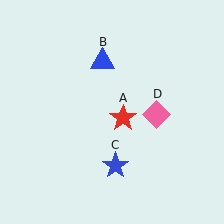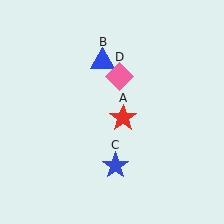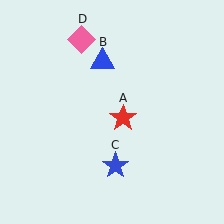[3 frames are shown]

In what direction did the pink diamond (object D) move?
The pink diamond (object D) moved up and to the left.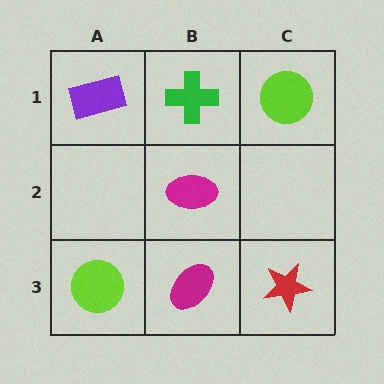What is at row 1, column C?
A lime circle.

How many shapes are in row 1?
3 shapes.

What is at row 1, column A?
A purple rectangle.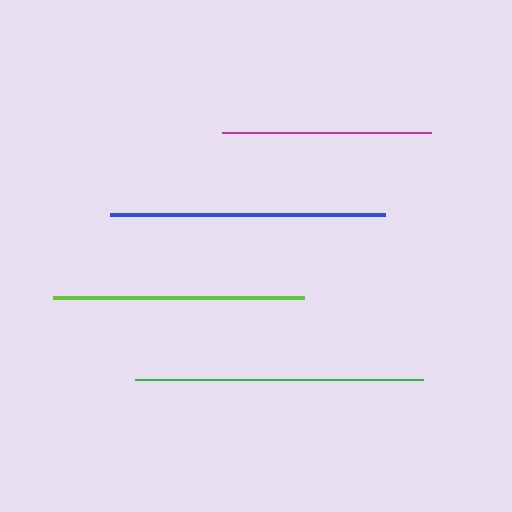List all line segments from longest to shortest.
From longest to shortest: green, blue, lime, magenta.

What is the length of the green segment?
The green segment is approximately 288 pixels long.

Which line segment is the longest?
The green line is the longest at approximately 288 pixels.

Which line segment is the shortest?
The magenta line is the shortest at approximately 209 pixels.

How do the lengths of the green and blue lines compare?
The green and blue lines are approximately the same length.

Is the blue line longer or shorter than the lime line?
The blue line is longer than the lime line.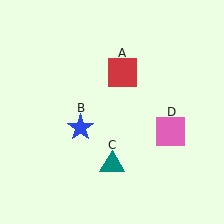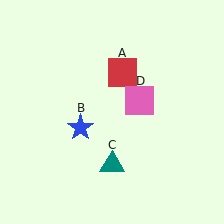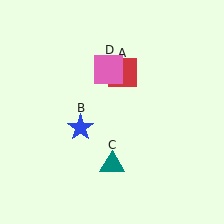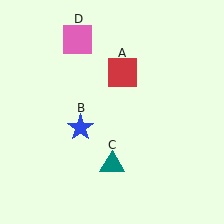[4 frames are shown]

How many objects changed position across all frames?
1 object changed position: pink square (object D).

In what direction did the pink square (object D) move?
The pink square (object D) moved up and to the left.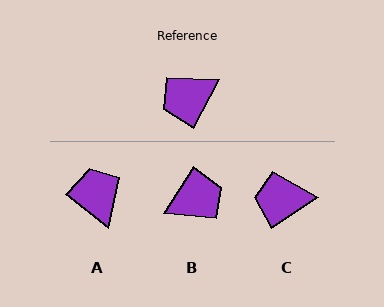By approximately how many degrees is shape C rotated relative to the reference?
Approximately 29 degrees clockwise.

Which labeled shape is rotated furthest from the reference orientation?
B, about 176 degrees away.